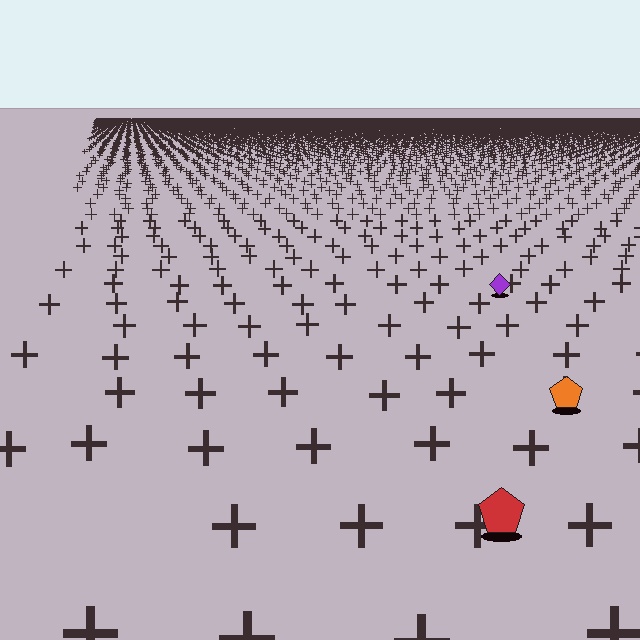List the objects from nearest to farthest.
From nearest to farthest: the red pentagon, the orange pentagon, the purple diamond.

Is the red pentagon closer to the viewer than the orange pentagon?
Yes. The red pentagon is closer — you can tell from the texture gradient: the ground texture is coarser near it.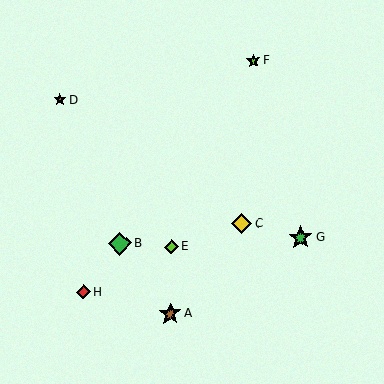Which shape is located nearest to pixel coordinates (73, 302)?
The red diamond (labeled H) at (84, 292) is nearest to that location.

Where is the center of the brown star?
The center of the brown star is at (170, 314).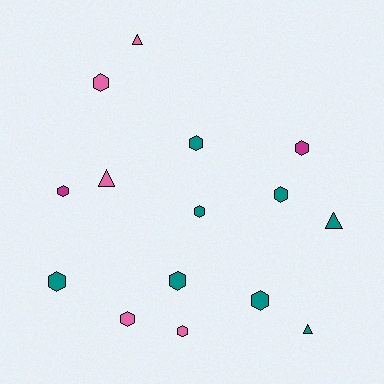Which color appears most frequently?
Teal, with 8 objects.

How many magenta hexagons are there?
There are 2 magenta hexagons.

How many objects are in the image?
There are 15 objects.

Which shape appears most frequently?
Hexagon, with 11 objects.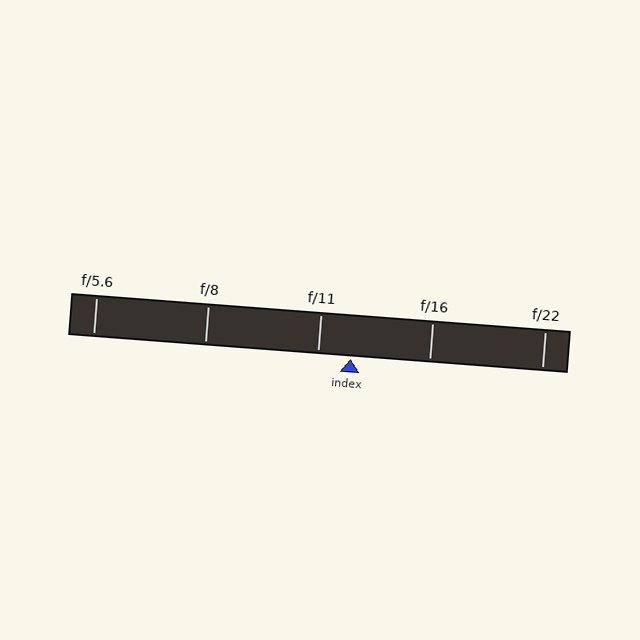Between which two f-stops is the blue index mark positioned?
The index mark is between f/11 and f/16.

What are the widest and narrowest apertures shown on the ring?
The widest aperture shown is f/5.6 and the narrowest is f/22.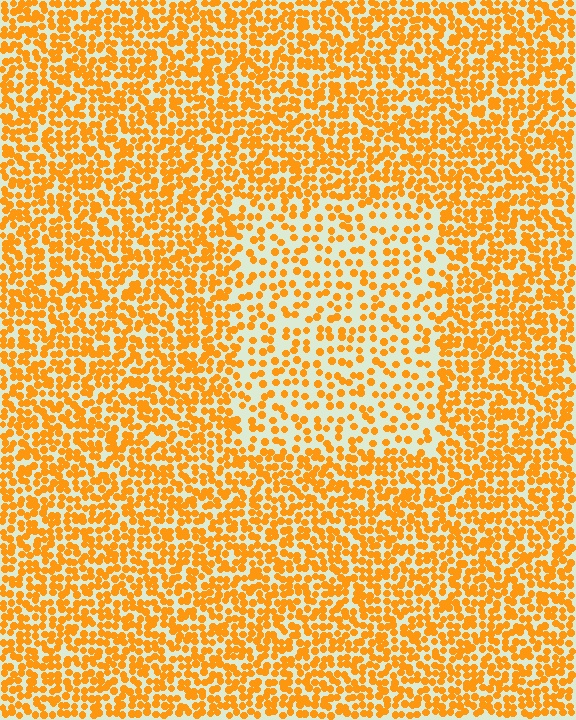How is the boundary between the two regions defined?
The boundary is defined by a change in element density (approximately 2.0x ratio). All elements are the same color, size, and shape.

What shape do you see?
I see a rectangle.